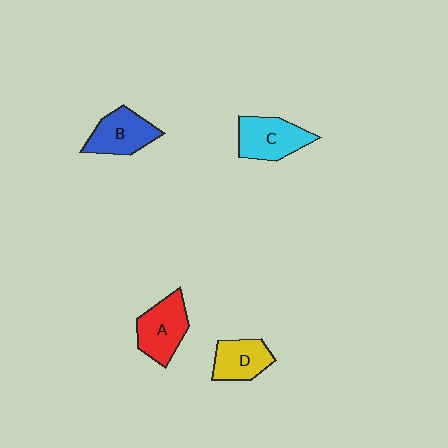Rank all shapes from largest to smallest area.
From largest to smallest: A (red), C (cyan), B (blue), D (yellow).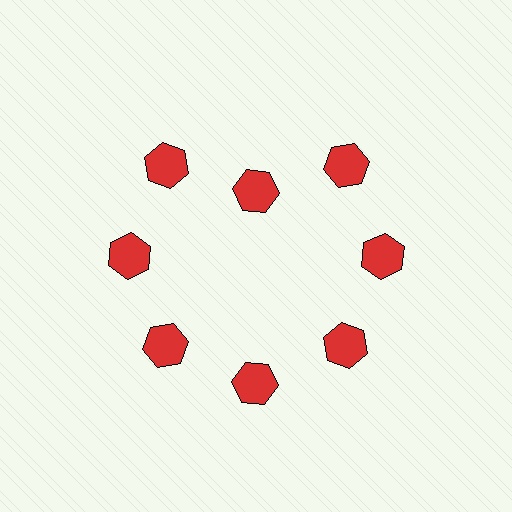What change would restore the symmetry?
The symmetry would be restored by moving it outward, back onto the ring so that all 8 hexagons sit at equal angles and equal distance from the center.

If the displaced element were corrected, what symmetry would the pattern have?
It would have 8-fold rotational symmetry — the pattern would map onto itself every 45 degrees.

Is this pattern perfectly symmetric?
No. The 8 red hexagons are arranged in a ring, but one element near the 12 o'clock position is pulled inward toward the center, breaking the 8-fold rotational symmetry.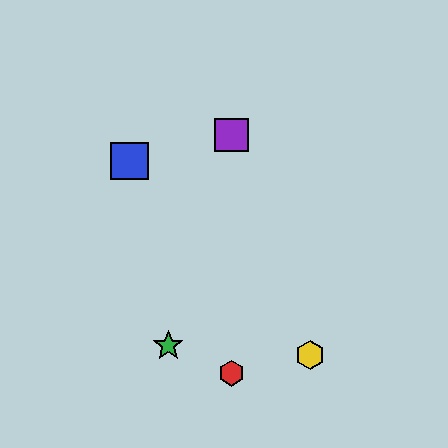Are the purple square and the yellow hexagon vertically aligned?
No, the purple square is at x≈232 and the yellow hexagon is at x≈310.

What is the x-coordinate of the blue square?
The blue square is at x≈130.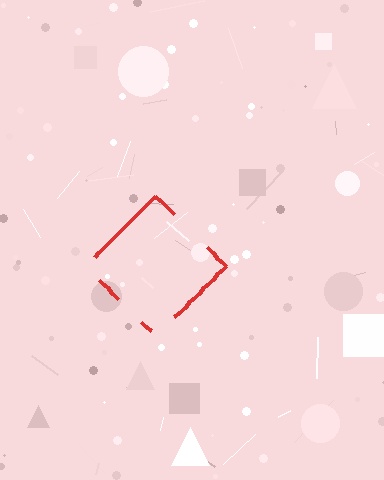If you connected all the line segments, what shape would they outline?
They would outline a diamond.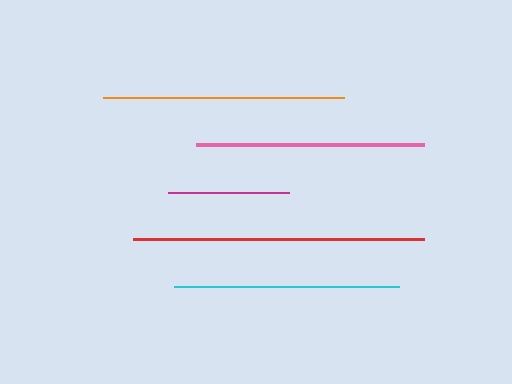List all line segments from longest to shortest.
From longest to shortest: red, orange, pink, cyan, magenta.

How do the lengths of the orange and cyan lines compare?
The orange and cyan lines are approximately the same length.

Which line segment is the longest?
The red line is the longest at approximately 291 pixels.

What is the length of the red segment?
The red segment is approximately 291 pixels long.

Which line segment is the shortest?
The magenta line is the shortest at approximately 121 pixels.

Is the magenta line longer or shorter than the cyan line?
The cyan line is longer than the magenta line.